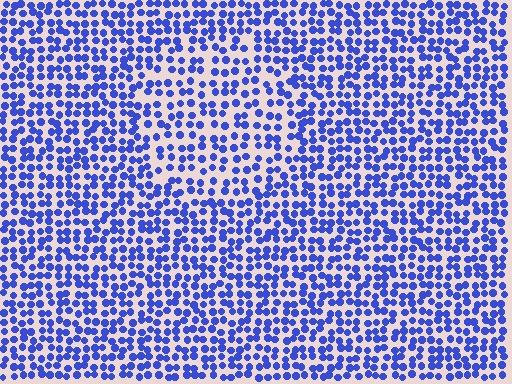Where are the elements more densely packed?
The elements are more densely packed outside the circle boundary.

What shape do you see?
I see a circle.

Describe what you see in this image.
The image contains small blue elements arranged at two different densities. A circle-shaped region is visible where the elements are less densely packed than the surrounding area.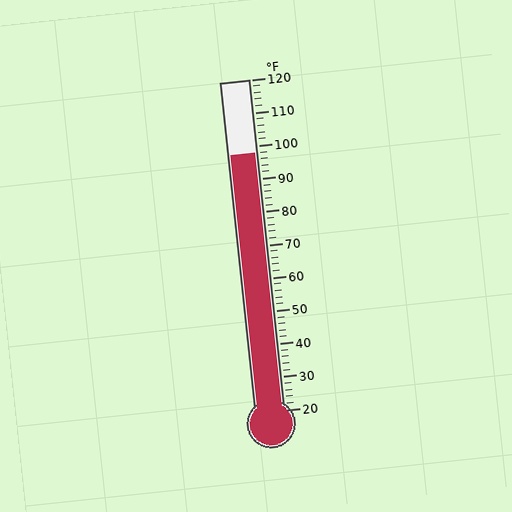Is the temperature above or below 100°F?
The temperature is below 100°F.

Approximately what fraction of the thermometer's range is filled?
The thermometer is filled to approximately 80% of its range.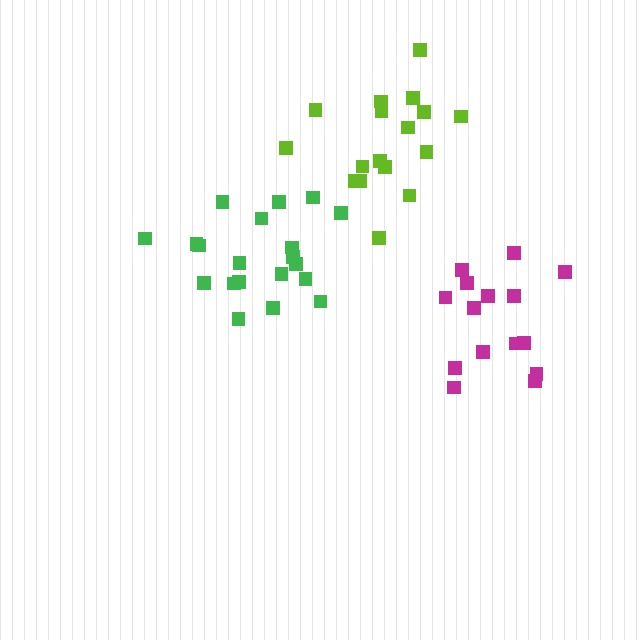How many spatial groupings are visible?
There are 3 spatial groupings.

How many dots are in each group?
Group 1: 20 dots, Group 2: 17 dots, Group 3: 15 dots (52 total).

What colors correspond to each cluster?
The clusters are colored: green, lime, magenta.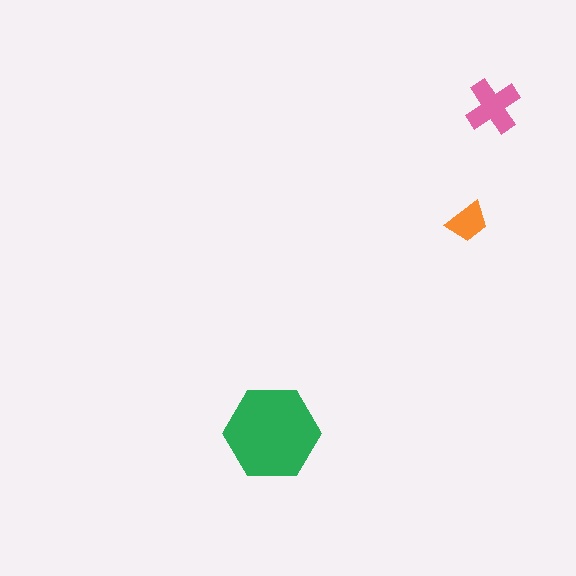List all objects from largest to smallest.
The green hexagon, the pink cross, the orange trapezoid.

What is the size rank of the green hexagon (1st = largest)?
1st.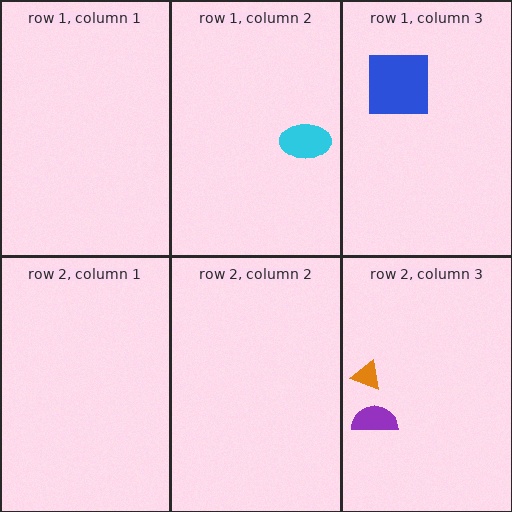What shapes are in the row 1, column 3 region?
The blue square.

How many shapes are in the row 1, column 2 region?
1.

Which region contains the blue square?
The row 1, column 3 region.